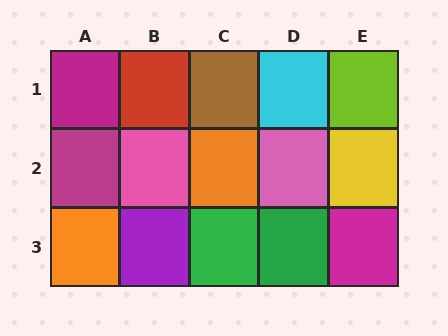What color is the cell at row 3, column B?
Purple.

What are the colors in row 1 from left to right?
Magenta, red, brown, cyan, lime.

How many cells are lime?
1 cell is lime.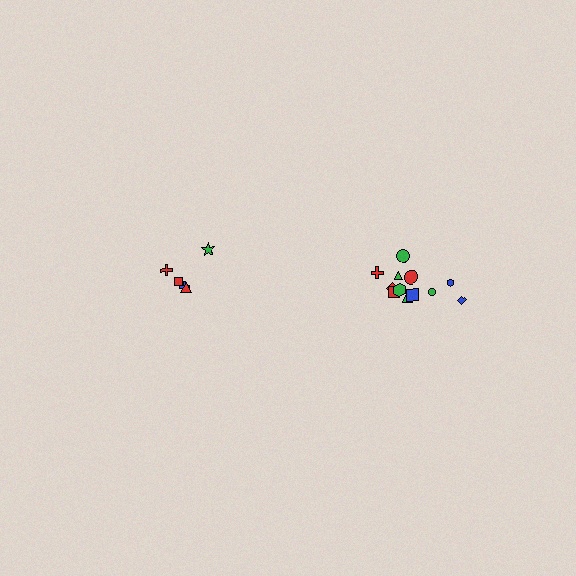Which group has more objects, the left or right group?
The right group.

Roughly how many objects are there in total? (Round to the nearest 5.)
Roughly 15 objects in total.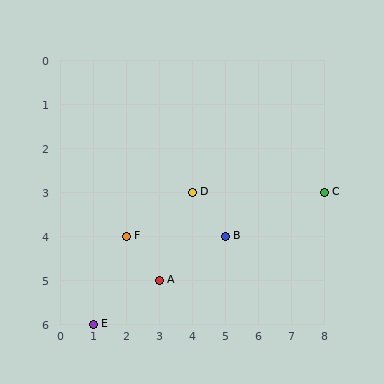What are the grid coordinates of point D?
Point D is at grid coordinates (4, 3).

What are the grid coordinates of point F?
Point F is at grid coordinates (2, 4).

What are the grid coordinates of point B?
Point B is at grid coordinates (5, 4).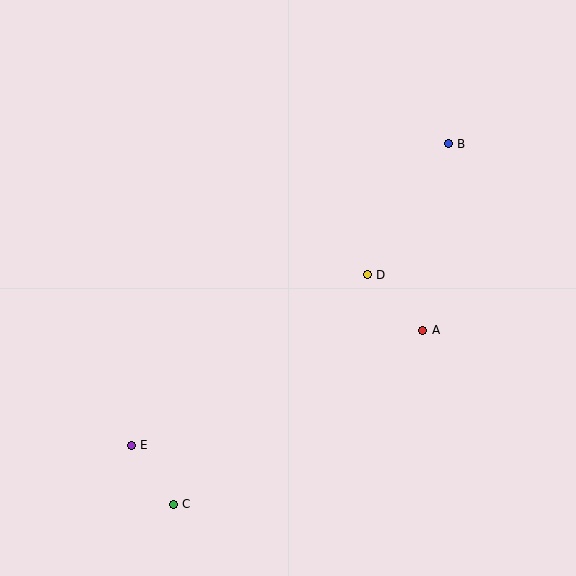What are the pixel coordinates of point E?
Point E is at (131, 445).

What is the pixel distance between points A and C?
The distance between A and C is 304 pixels.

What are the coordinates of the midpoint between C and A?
The midpoint between C and A is at (298, 417).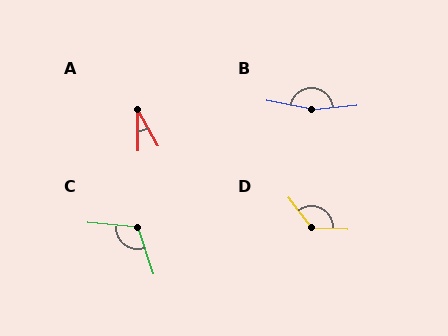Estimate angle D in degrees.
Approximately 129 degrees.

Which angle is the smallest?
A, at approximately 28 degrees.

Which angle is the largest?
B, at approximately 164 degrees.